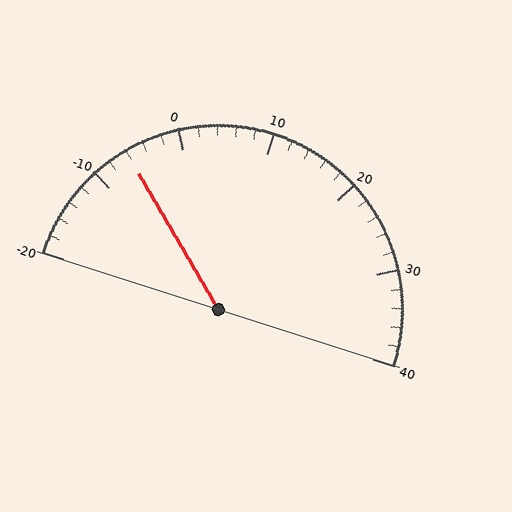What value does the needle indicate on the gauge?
The needle indicates approximately -6.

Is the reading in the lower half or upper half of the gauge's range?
The reading is in the lower half of the range (-20 to 40).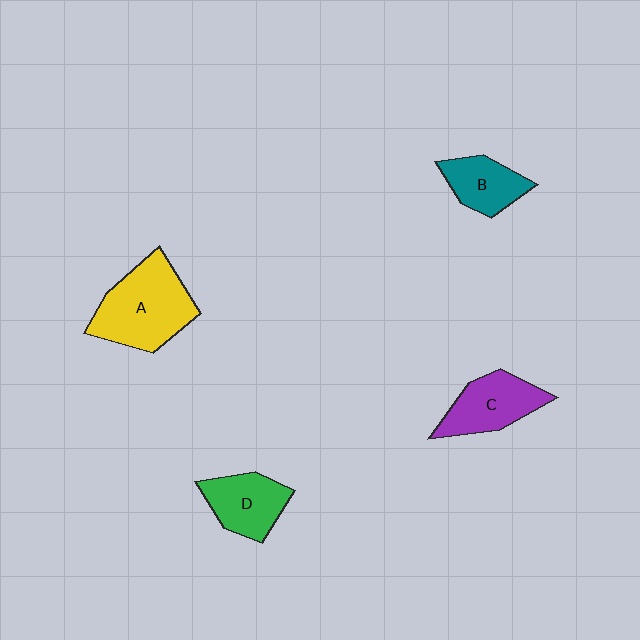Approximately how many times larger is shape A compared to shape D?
Approximately 1.6 times.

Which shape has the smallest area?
Shape B (teal).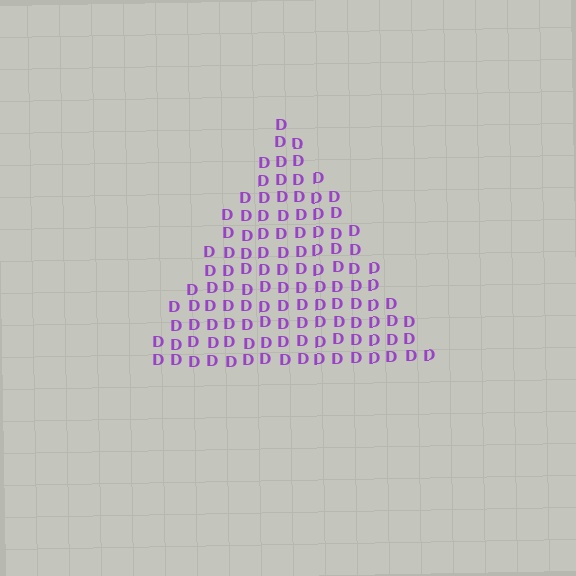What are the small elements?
The small elements are letter D's.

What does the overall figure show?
The overall figure shows a triangle.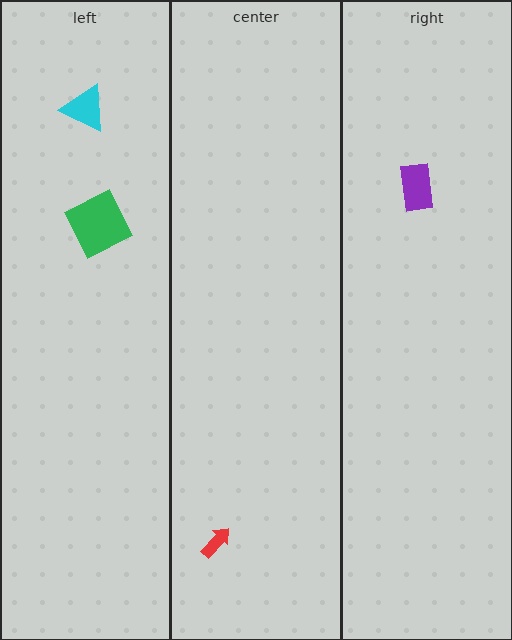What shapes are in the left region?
The cyan triangle, the green square.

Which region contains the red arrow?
The center region.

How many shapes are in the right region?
1.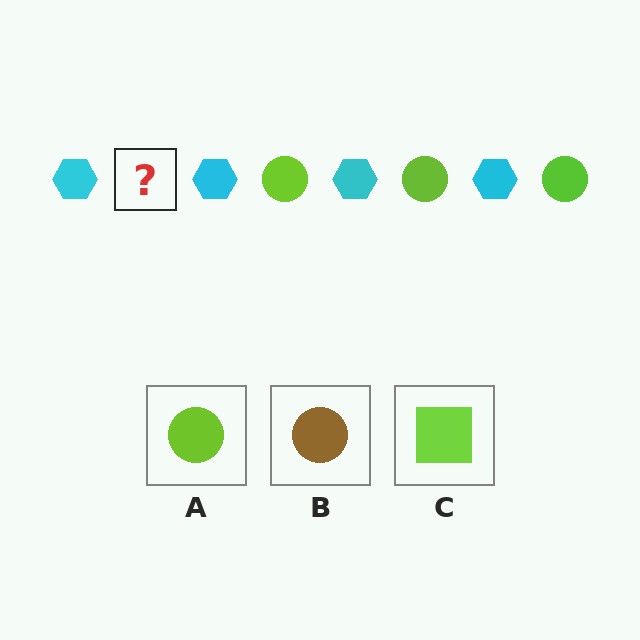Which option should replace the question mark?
Option A.